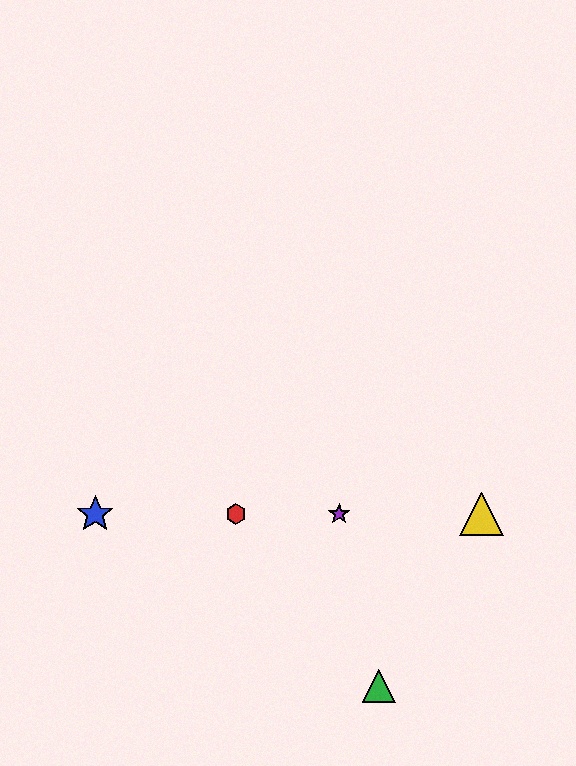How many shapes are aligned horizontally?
4 shapes (the red hexagon, the blue star, the yellow triangle, the purple star) are aligned horizontally.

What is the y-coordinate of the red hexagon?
The red hexagon is at y≈514.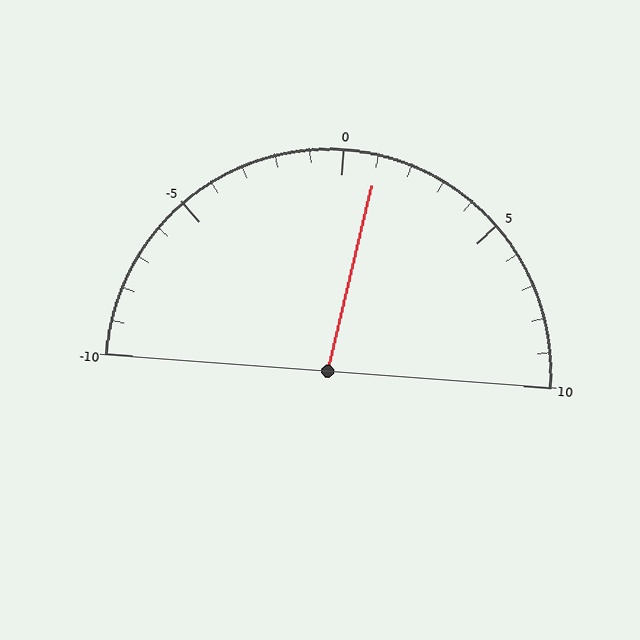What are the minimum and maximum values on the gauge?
The gauge ranges from -10 to 10.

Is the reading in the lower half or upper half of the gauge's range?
The reading is in the upper half of the range (-10 to 10).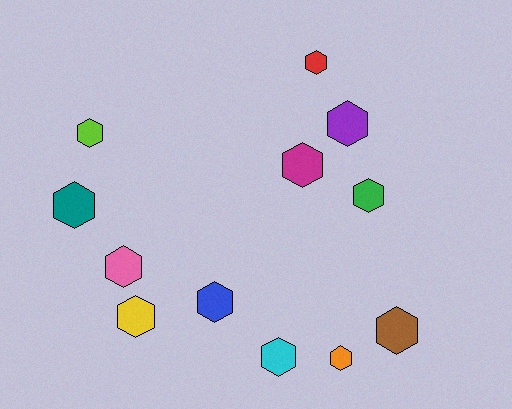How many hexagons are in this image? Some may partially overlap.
There are 12 hexagons.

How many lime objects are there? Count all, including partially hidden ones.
There is 1 lime object.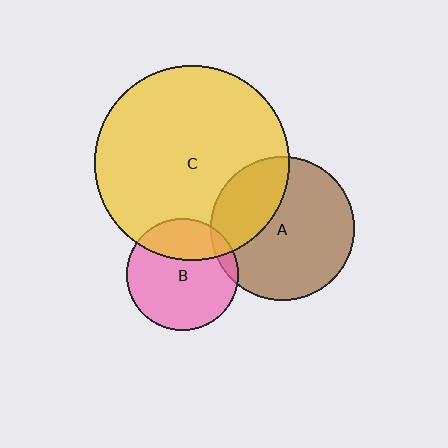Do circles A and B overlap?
Yes.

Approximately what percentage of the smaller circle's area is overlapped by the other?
Approximately 10%.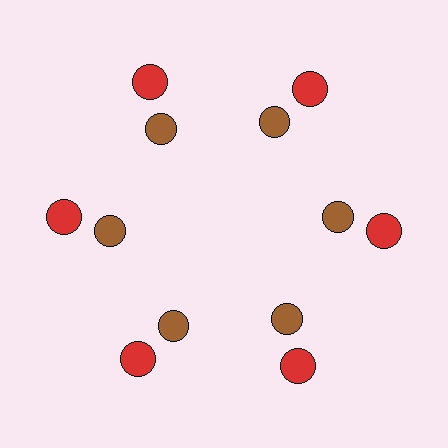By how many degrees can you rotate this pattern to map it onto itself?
The pattern maps onto itself every 60 degrees of rotation.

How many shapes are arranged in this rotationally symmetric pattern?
There are 12 shapes, arranged in 6 groups of 2.